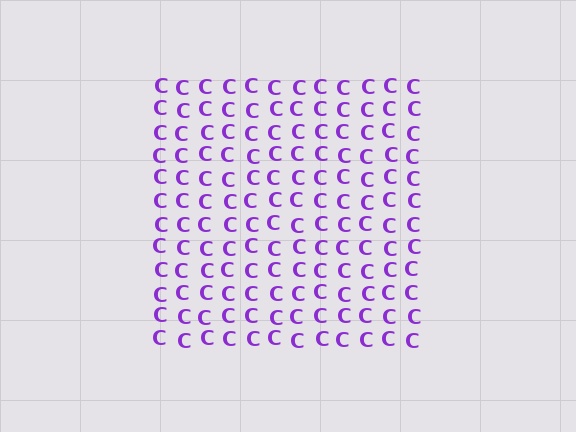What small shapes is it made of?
It is made of small letter C's.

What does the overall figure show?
The overall figure shows a square.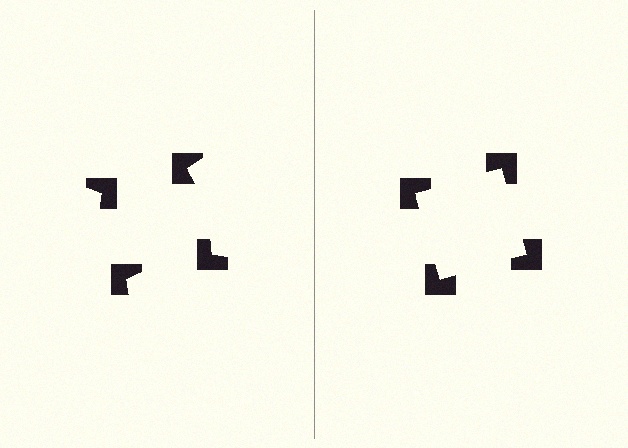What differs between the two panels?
The notched squares are positioned identically on both sides; only the wedge orientations differ. On the right they align to a square; on the left they are misaligned.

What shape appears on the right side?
An illusory square.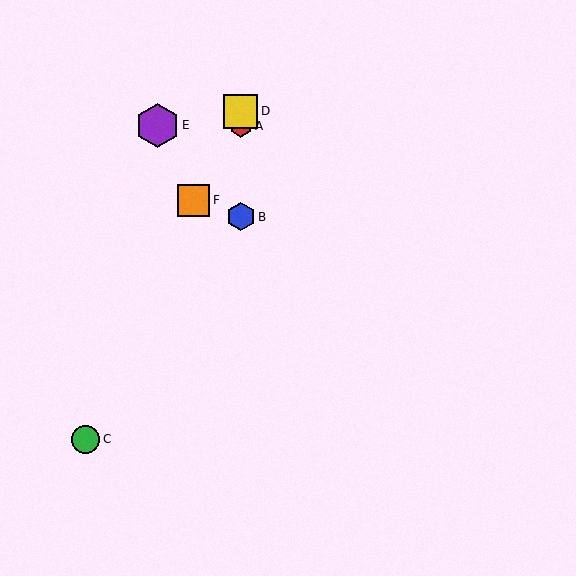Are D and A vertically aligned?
Yes, both are at x≈241.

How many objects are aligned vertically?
3 objects (A, B, D) are aligned vertically.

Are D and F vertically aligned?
No, D is at x≈241 and F is at x≈194.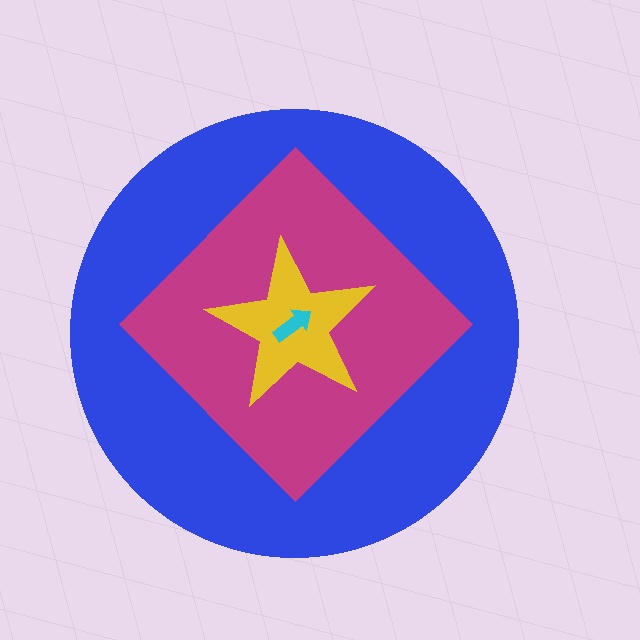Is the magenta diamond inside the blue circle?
Yes.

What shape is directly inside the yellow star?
The cyan arrow.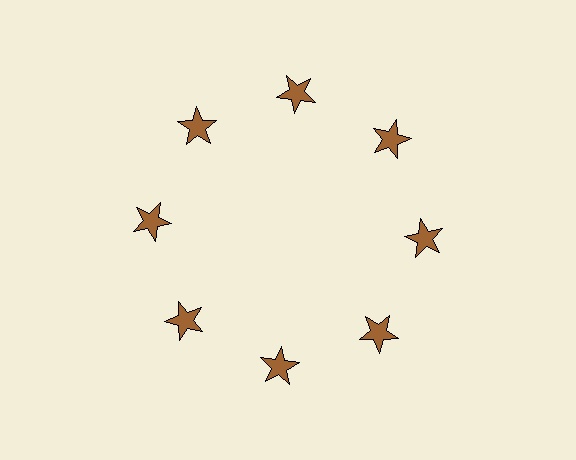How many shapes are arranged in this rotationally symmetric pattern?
There are 8 shapes, arranged in 8 groups of 1.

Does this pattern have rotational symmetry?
Yes, this pattern has 8-fold rotational symmetry. It looks the same after rotating 45 degrees around the center.